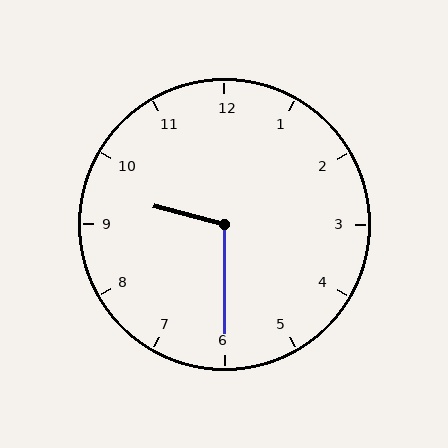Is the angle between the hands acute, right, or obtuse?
It is obtuse.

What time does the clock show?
9:30.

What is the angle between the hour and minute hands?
Approximately 105 degrees.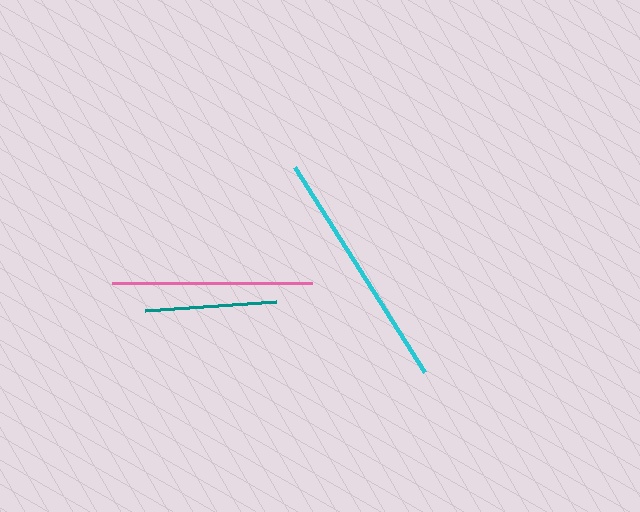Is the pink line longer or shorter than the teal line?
The pink line is longer than the teal line.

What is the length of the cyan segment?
The cyan segment is approximately 242 pixels long.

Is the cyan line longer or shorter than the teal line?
The cyan line is longer than the teal line.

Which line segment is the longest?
The cyan line is the longest at approximately 242 pixels.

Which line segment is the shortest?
The teal line is the shortest at approximately 132 pixels.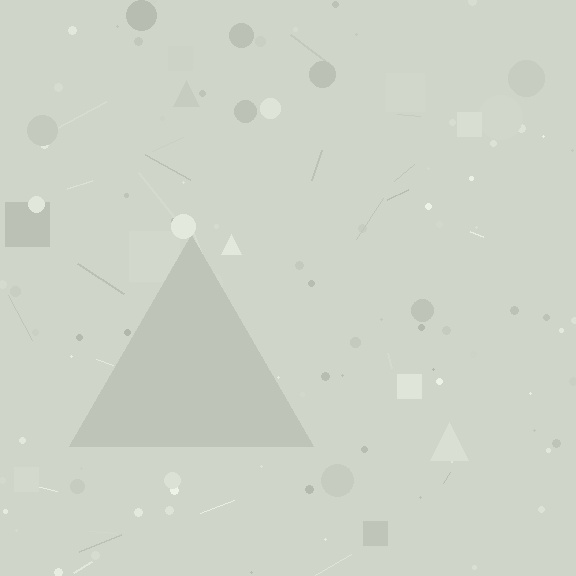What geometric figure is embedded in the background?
A triangle is embedded in the background.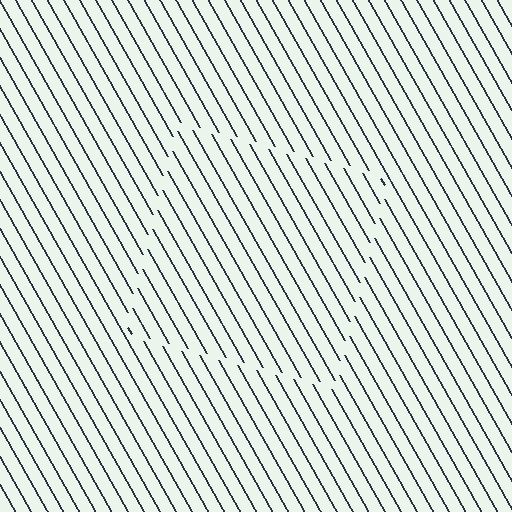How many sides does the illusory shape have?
4 sides — the line-ends trace a square.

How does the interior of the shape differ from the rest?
The interior of the shape contains the same grating, shifted by half a period — the contour is defined by the phase discontinuity where line-ends from the inner and outer gratings abut.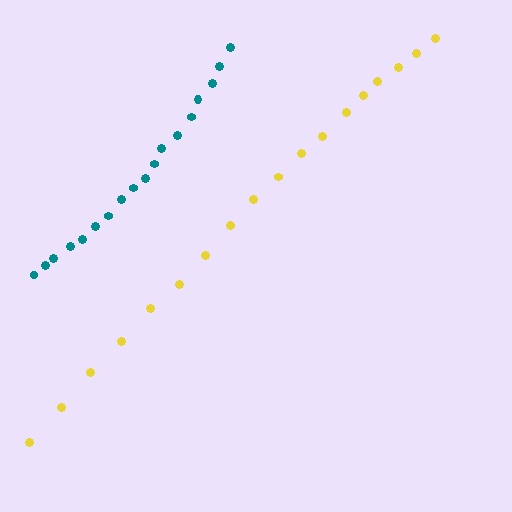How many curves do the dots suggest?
There are 2 distinct paths.